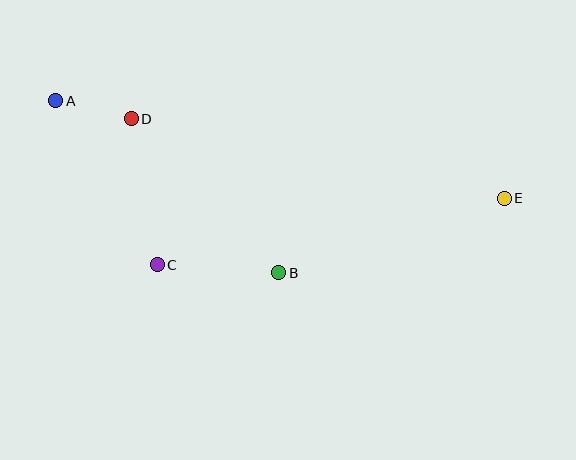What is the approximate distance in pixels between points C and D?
The distance between C and D is approximately 148 pixels.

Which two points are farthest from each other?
Points A and E are farthest from each other.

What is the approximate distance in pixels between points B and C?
The distance between B and C is approximately 121 pixels.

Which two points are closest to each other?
Points A and D are closest to each other.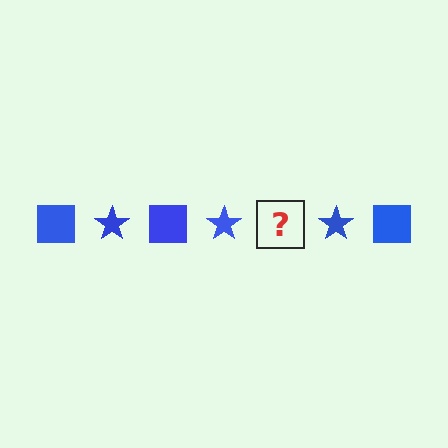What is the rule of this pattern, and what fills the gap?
The rule is that the pattern cycles through square, star shapes in blue. The gap should be filled with a blue square.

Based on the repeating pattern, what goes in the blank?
The blank should be a blue square.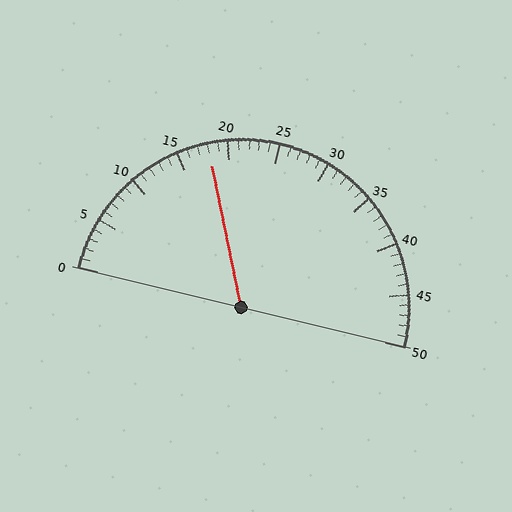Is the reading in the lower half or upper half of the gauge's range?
The reading is in the lower half of the range (0 to 50).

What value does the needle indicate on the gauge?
The needle indicates approximately 18.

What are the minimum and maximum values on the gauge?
The gauge ranges from 0 to 50.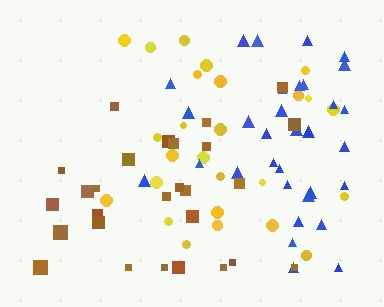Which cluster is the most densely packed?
Blue.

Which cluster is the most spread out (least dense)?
Yellow.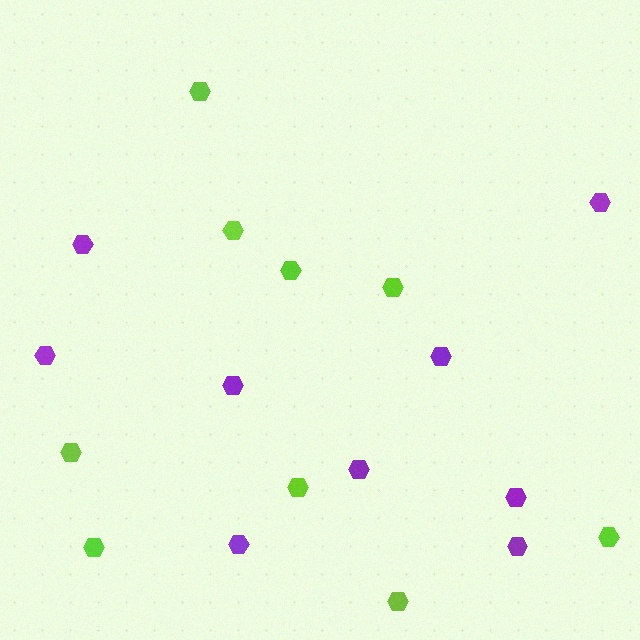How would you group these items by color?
There are 2 groups: one group of lime hexagons (9) and one group of purple hexagons (9).